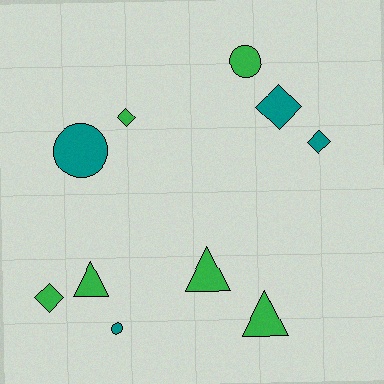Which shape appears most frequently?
Diamond, with 4 objects.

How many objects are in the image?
There are 10 objects.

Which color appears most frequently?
Green, with 6 objects.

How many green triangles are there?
There are 3 green triangles.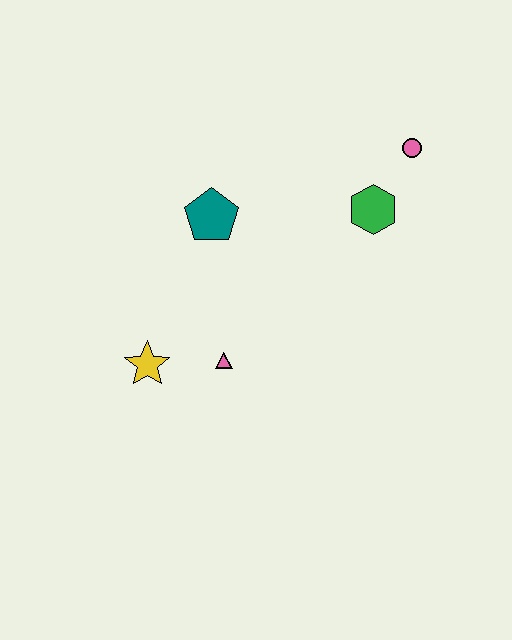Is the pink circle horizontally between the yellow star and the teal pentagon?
No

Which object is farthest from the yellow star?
The pink circle is farthest from the yellow star.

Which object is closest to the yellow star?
The pink triangle is closest to the yellow star.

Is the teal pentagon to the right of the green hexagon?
No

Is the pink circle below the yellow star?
No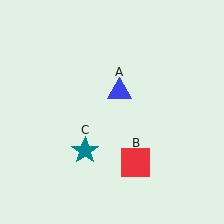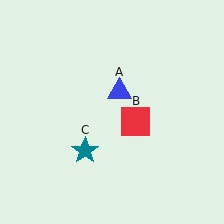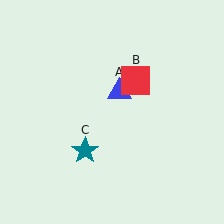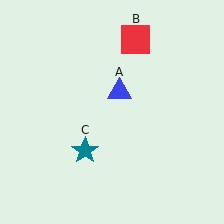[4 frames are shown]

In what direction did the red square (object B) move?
The red square (object B) moved up.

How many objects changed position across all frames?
1 object changed position: red square (object B).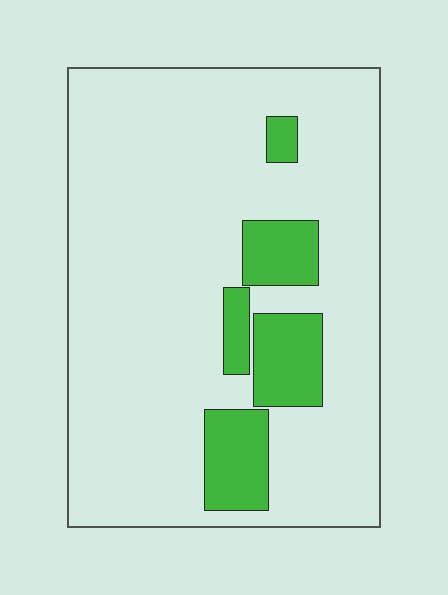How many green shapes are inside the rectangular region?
5.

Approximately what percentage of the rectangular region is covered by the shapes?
Approximately 15%.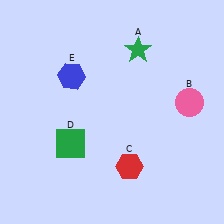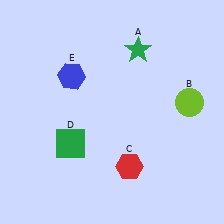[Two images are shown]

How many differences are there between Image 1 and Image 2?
There is 1 difference between the two images.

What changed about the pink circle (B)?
In Image 1, B is pink. In Image 2, it changed to lime.